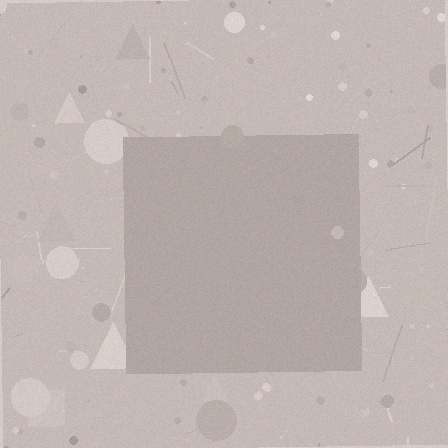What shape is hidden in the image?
A square is hidden in the image.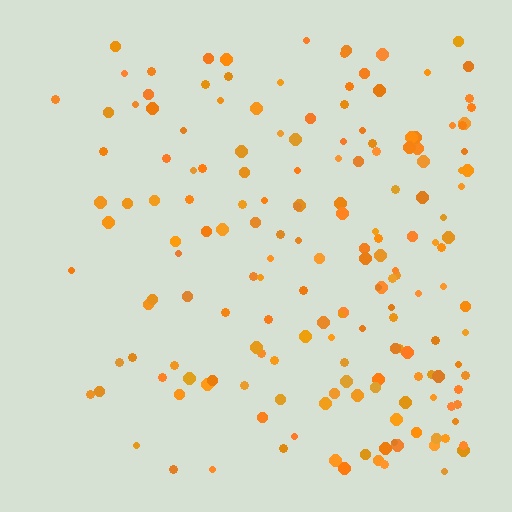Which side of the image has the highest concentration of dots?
The right.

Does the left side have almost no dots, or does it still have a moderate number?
Still a moderate number, just noticeably fewer than the right.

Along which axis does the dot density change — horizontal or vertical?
Horizontal.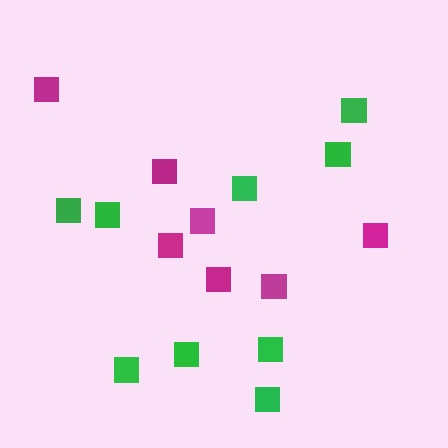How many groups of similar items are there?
There are 2 groups: one group of magenta squares (7) and one group of green squares (9).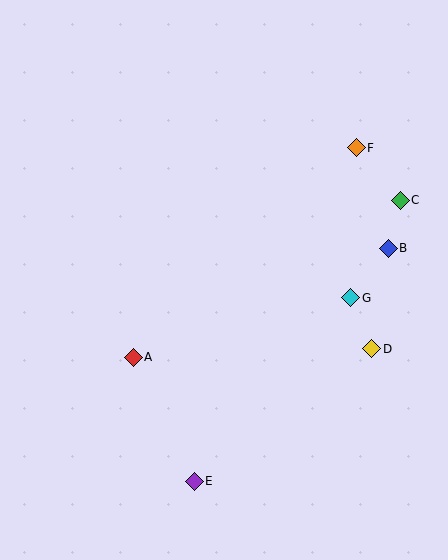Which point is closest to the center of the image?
Point A at (133, 357) is closest to the center.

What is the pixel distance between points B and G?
The distance between B and G is 62 pixels.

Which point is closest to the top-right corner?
Point F is closest to the top-right corner.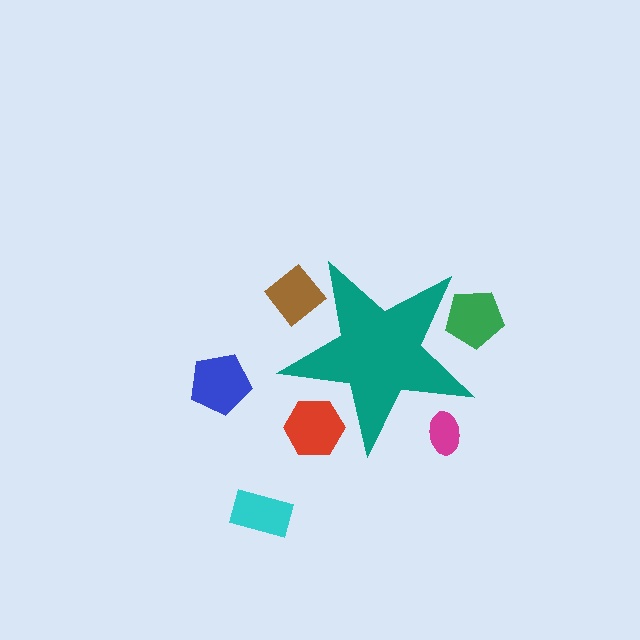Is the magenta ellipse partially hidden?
Yes, the magenta ellipse is partially hidden behind the teal star.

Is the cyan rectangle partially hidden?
No, the cyan rectangle is fully visible.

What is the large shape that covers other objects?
A teal star.